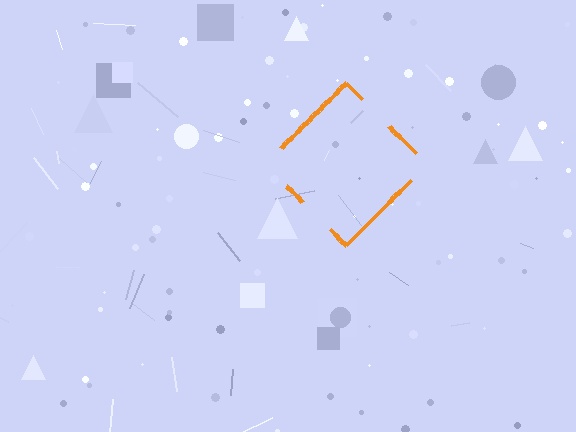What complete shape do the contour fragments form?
The contour fragments form a diamond.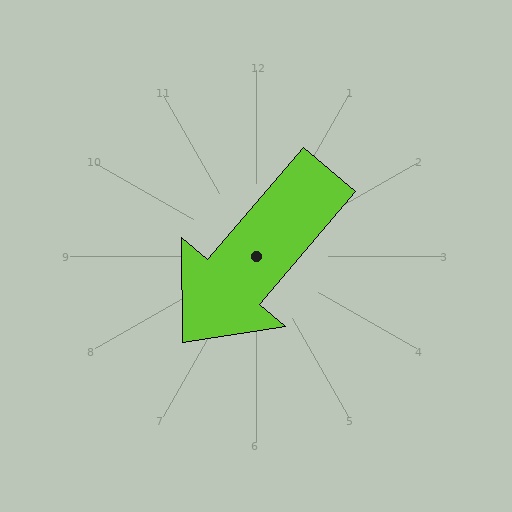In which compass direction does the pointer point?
Southwest.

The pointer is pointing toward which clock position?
Roughly 7 o'clock.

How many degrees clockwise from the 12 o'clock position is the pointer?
Approximately 221 degrees.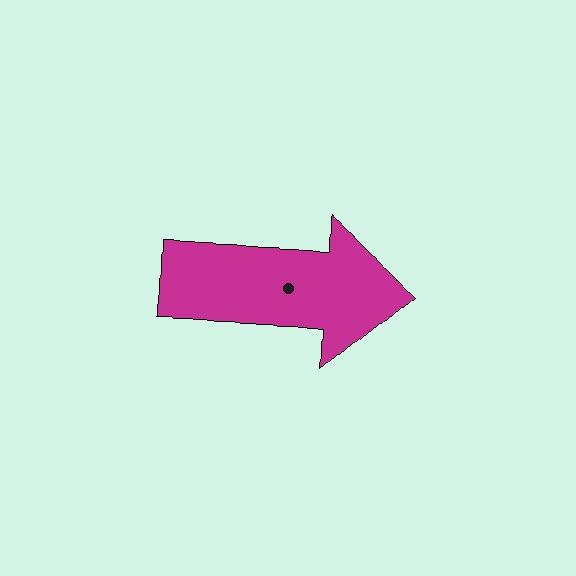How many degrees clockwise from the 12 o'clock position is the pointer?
Approximately 92 degrees.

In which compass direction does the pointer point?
East.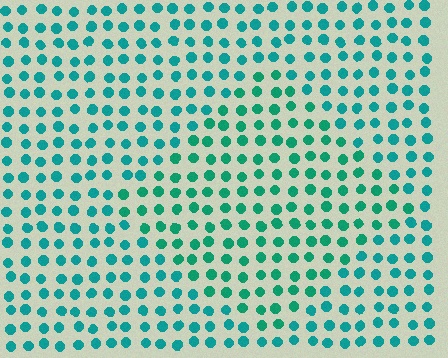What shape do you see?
I see a diamond.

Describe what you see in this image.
The image is filled with small teal elements in a uniform arrangement. A diamond-shaped region is visible where the elements are tinted to a slightly different hue, forming a subtle color boundary.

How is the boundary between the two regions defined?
The boundary is defined purely by a slight shift in hue (about 18 degrees). Spacing, size, and orientation are identical on both sides.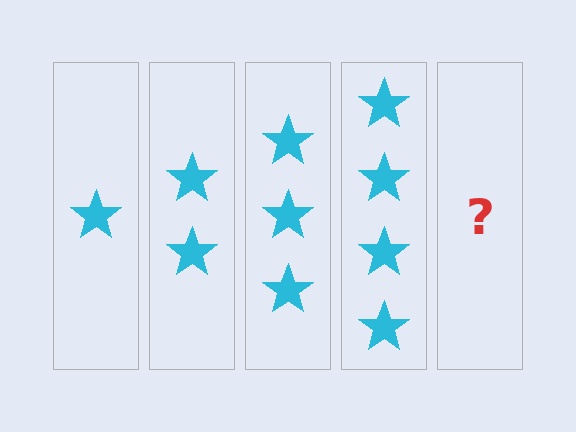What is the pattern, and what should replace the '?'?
The pattern is that each step adds one more star. The '?' should be 5 stars.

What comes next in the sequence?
The next element should be 5 stars.